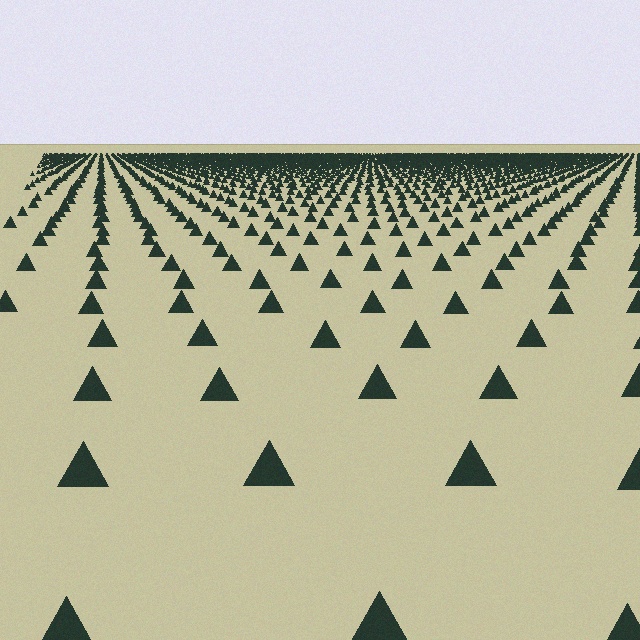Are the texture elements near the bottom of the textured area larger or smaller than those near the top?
Larger. Near the bottom, elements are closer to the viewer and appear at a bigger on-screen size.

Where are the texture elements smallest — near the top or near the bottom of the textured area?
Near the top.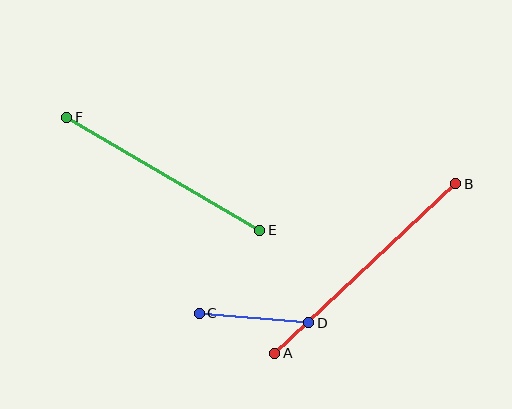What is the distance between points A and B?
The distance is approximately 248 pixels.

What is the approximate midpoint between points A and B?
The midpoint is at approximately (365, 269) pixels.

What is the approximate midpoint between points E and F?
The midpoint is at approximately (163, 174) pixels.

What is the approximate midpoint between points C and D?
The midpoint is at approximately (254, 318) pixels.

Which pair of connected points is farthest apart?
Points A and B are farthest apart.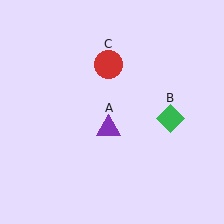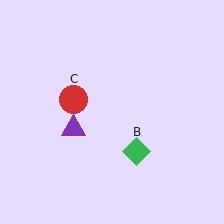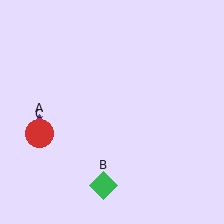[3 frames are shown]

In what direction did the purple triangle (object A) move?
The purple triangle (object A) moved left.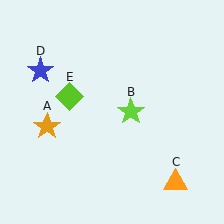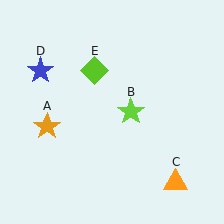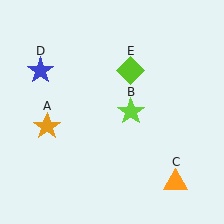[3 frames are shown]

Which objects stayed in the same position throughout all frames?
Orange star (object A) and lime star (object B) and orange triangle (object C) and blue star (object D) remained stationary.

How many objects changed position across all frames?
1 object changed position: lime diamond (object E).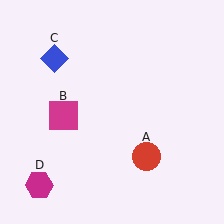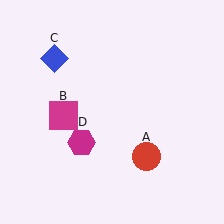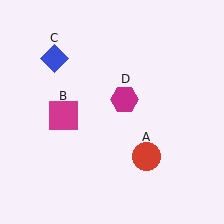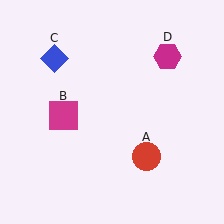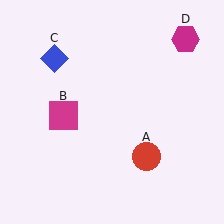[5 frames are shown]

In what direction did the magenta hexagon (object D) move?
The magenta hexagon (object D) moved up and to the right.